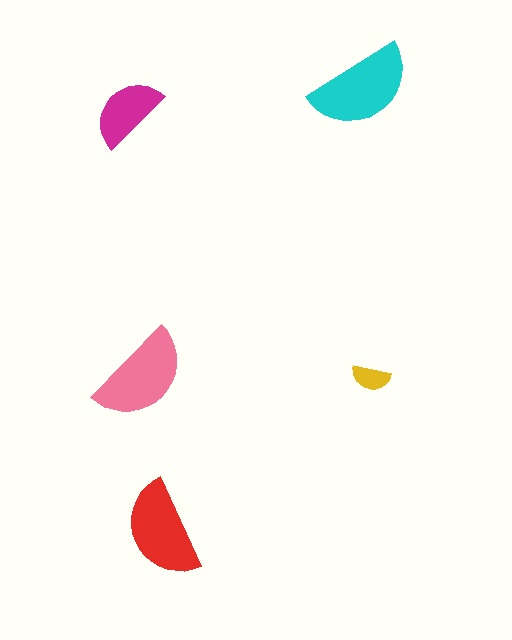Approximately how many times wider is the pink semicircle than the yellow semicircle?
About 2.5 times wider.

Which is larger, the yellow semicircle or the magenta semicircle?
The magenta one.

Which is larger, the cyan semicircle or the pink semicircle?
The cyan one.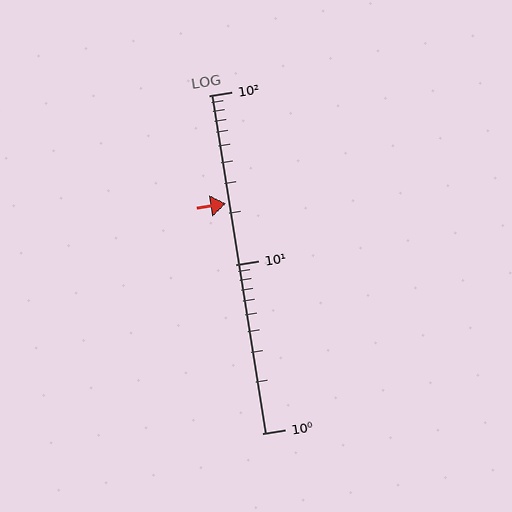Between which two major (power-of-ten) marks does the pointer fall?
The pointer is between 10 and 100.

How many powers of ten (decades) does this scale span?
The scale spans 2 decades, from 1 to 100.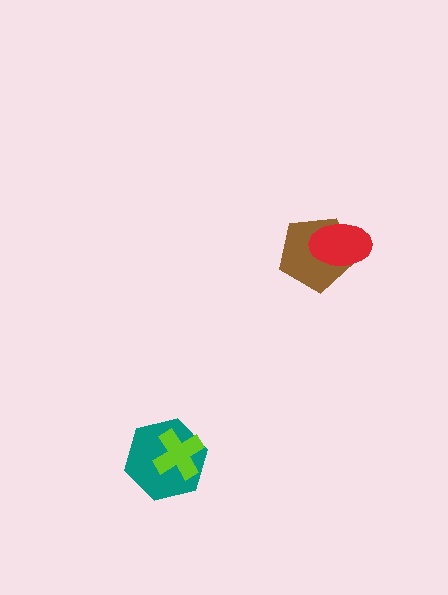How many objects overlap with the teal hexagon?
1 object overlaps with the teal hexagon.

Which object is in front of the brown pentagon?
The red ellipse is in front of the brown pentagon.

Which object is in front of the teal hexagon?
The lime cross is in front of the teal hexagon.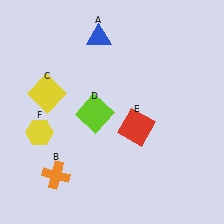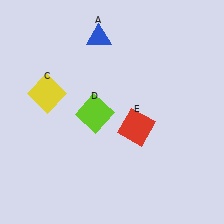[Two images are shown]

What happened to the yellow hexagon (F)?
The yellow hexagon (F) was removed in Image 2. It was in the bottom-left area of Image 1.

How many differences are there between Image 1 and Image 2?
There are 2 differences between the two images.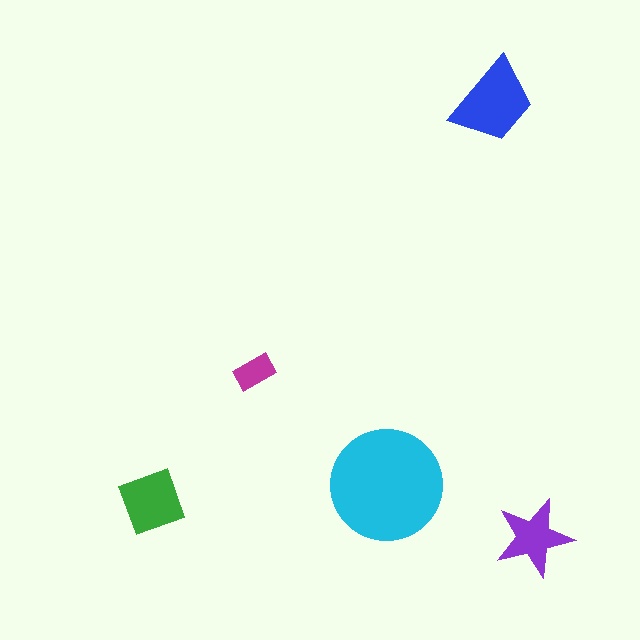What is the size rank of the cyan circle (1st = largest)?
1st.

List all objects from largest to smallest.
The cyan circle, the blue trapezoid, the green diamond, the purple star, the magenta rectangle.